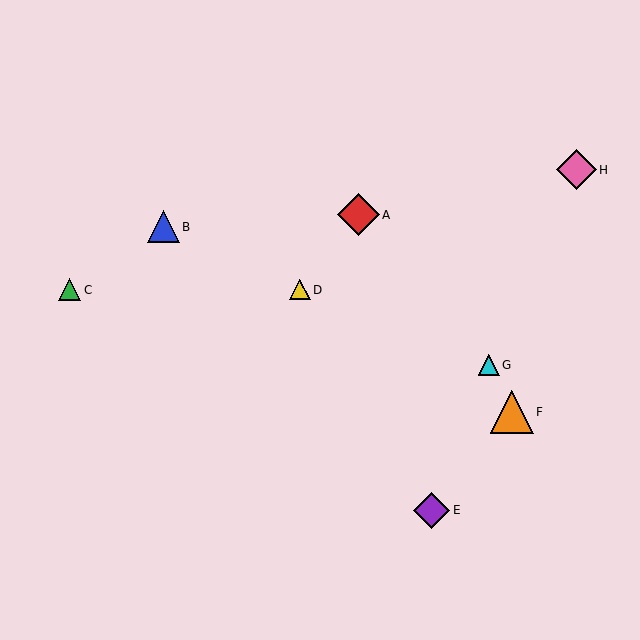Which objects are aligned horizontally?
Objects C, D are aligned horizontally.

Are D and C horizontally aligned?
Yes, both are at y≈290.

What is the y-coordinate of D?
Object D is at y≈290.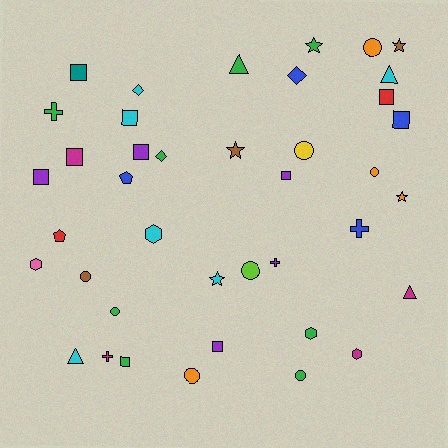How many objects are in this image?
There are 40 objects.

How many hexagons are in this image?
There are 4 hexagons.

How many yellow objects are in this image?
There is 1 yellow object.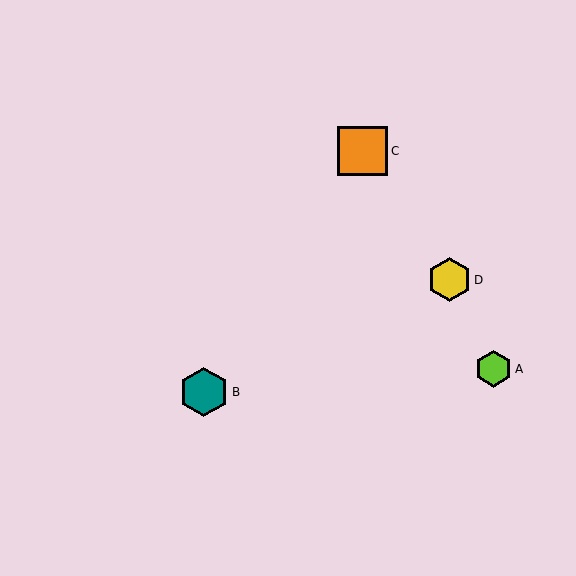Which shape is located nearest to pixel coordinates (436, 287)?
The yellow hexagon (labeled D) at (449, 280) is nearest to that location.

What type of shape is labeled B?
Shape B is a teal hexagon.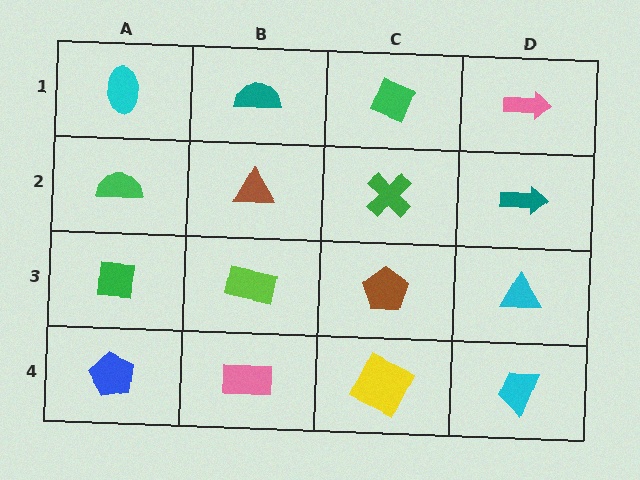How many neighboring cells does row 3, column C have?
4.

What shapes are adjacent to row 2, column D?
A pink arrow (row 1, column D), a cyan triangle (row 3, column D), a green cross (row 2, column C).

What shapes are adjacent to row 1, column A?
A green semicircle (row 2, column A), a teal semicircle (row 1, column B).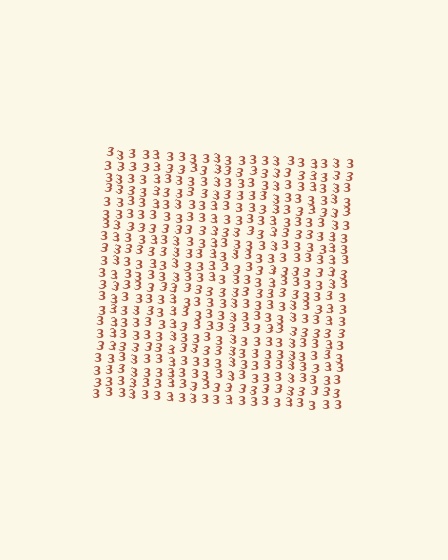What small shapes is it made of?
It is made of small digit 3's.